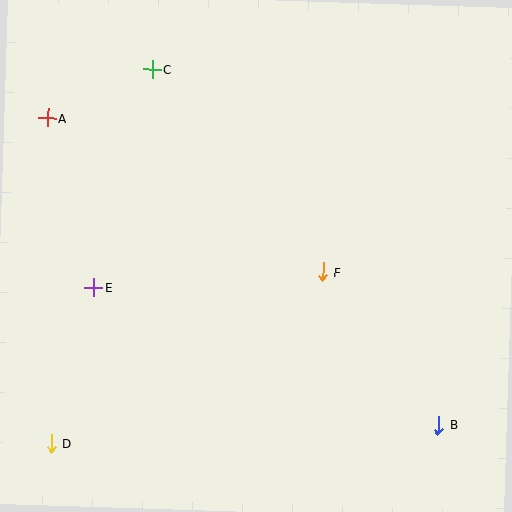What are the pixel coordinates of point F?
Point F is at (323, 272).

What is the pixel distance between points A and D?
The distance between A and D is 325 pixels.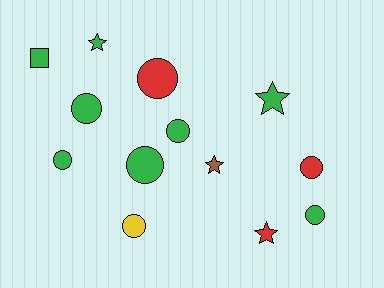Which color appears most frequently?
Green, with 8 objects.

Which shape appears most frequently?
Circle, with 8 objects.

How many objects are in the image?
There are 13 objects.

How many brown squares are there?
There are no brown squares.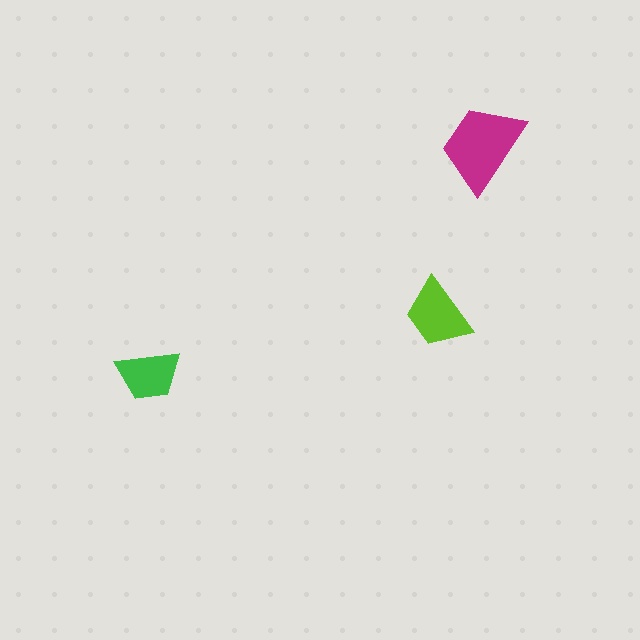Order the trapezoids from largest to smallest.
the magenta one, the lime one, the green one.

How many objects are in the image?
There are 3 objects in the image.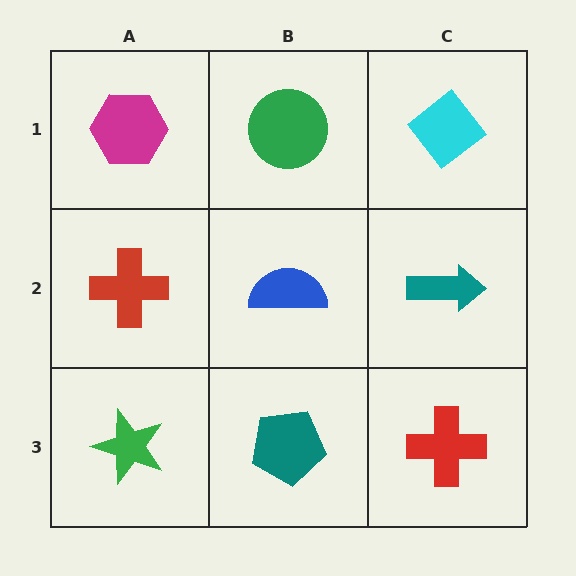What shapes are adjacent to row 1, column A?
A red cross (row 2, column A), a green circle (row 1, column B).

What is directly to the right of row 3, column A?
A teal pentagon.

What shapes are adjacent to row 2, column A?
A magenta hexagon (row 1, column A), a green star (row 3, column A), a blue semicircle (row 2, column B).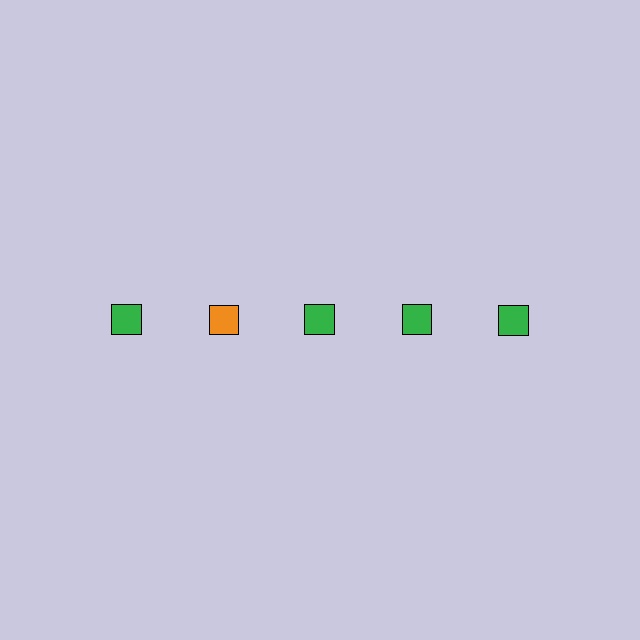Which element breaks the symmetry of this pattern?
The orange square in the top row, second from left column breaks the symmetry. All other shapes are green squares.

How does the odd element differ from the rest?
It has a different color: orange instead of green.